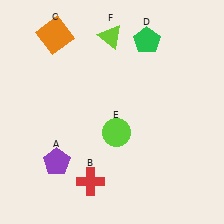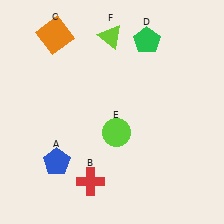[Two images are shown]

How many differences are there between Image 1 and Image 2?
There is 1 difference between the two images.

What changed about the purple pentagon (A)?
In Image 1, A is purple. In Image 2, it changed to blue.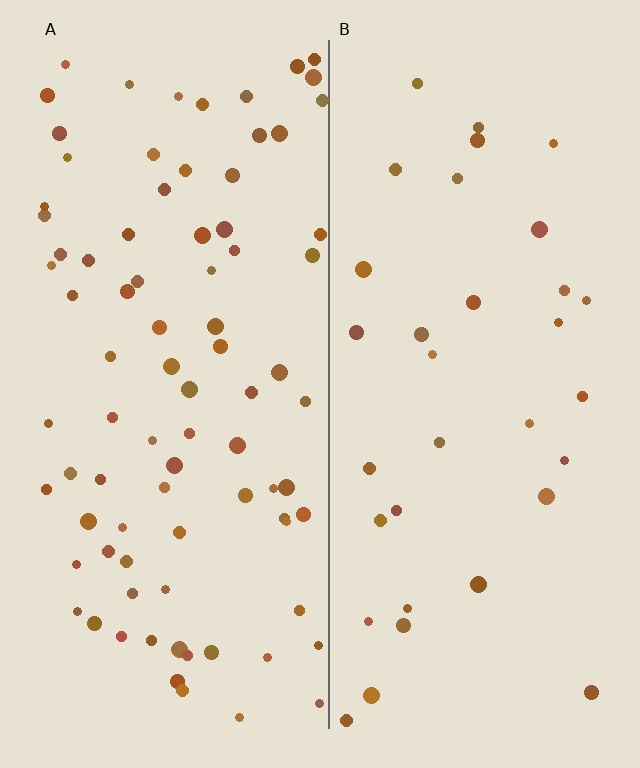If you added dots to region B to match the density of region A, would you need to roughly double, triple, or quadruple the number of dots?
Approximately triple.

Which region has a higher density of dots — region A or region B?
A (the left).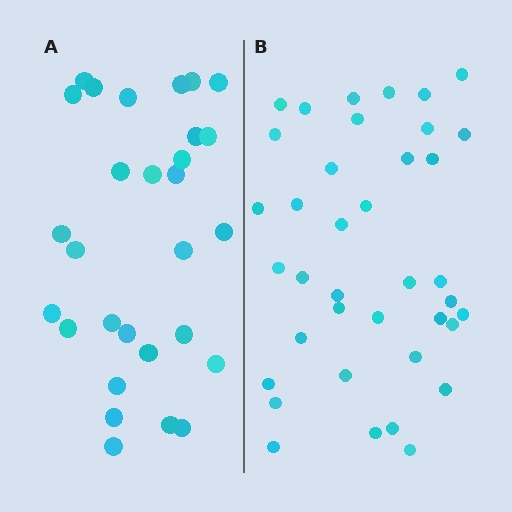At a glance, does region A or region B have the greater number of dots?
Region B (the right region) has more dots.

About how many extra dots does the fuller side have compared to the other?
Region B has roughly 8 or so more dots than region A.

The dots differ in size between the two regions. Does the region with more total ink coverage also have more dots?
No. Region A has more total ink coverage because its dots are larger, but region B actually contains more individual dots. Total area can be misleading — the number of items is what matters here.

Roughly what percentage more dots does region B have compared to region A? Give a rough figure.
About 30% more.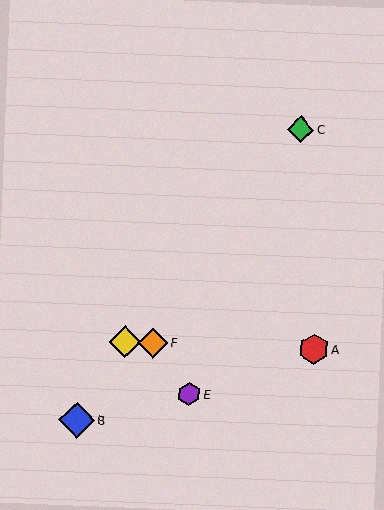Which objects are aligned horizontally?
Objects A, D, F are aligned horizontally.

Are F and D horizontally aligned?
Yes, both are at y≈343.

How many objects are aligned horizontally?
3 objects (A, D, F) are aligned horizontally.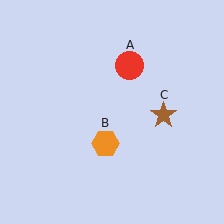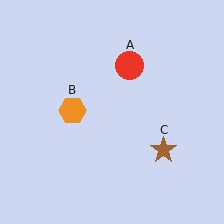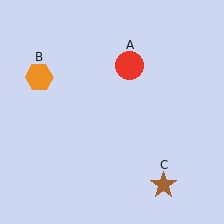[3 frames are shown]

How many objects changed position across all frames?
2 objects changed position: orange hexagon (object B), brown star (object C).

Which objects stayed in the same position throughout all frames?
Red circle (object A) remained stationary.